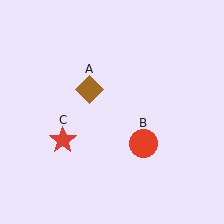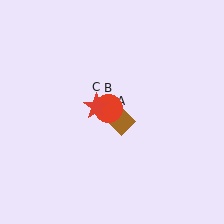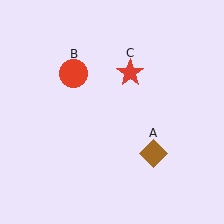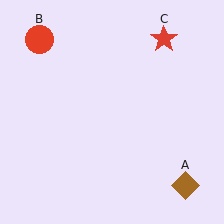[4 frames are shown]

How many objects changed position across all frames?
3 objects changed position: brown diamond (object A), red circle (object B), red star (object C).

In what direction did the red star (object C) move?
The red star (object C) moved up and to the right.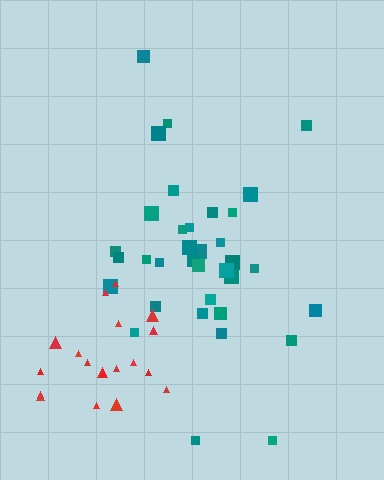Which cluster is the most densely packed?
Red.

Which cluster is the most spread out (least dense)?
Teal.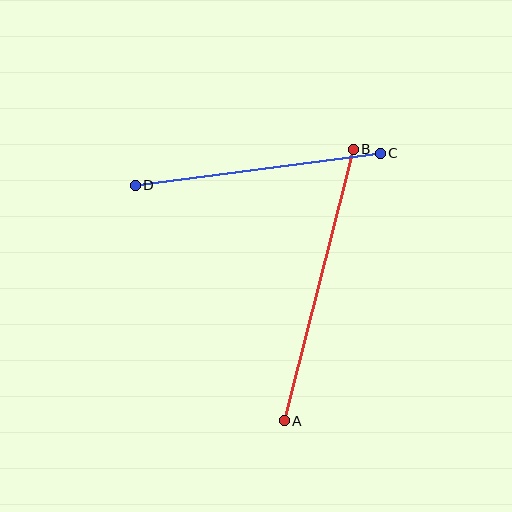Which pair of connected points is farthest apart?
Points A and B are farthest apart.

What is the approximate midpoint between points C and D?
The midpoint is at approximately (258, 169) pixels.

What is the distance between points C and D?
The distance is approximately 247 pixels.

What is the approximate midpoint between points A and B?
The midpoint is at approximately (319, 285) pixels.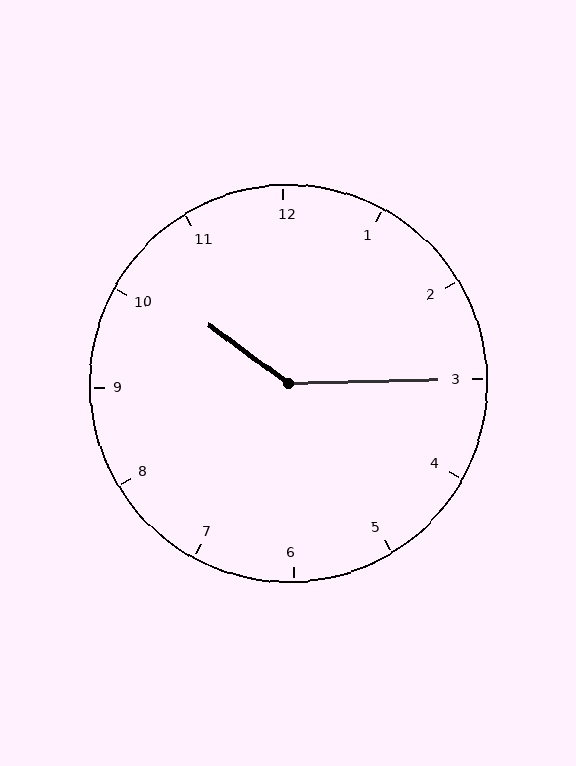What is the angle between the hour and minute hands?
Approximately 142 degrees.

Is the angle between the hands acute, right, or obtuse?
It is obtuse.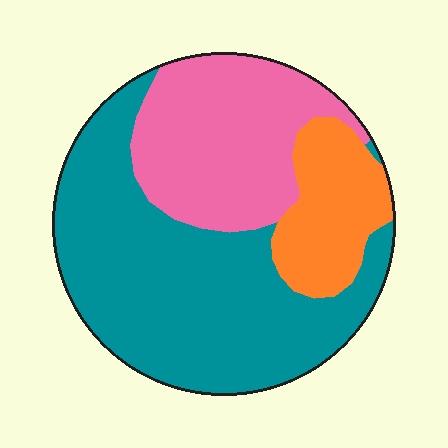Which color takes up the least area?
Orange, at roughly 15%.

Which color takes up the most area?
Teal, at roughly 55%.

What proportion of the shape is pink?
Pink covers about 30% of the shape.